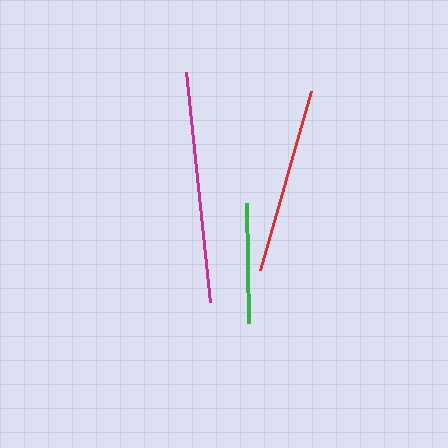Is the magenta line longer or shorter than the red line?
The magenta line is longer than the red line.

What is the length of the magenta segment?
The magenta segment is approximately 231 pixels long.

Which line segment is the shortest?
The green line is the shortest at approximately 121 pixels.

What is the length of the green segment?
The green segment is approximately 121 pixels long.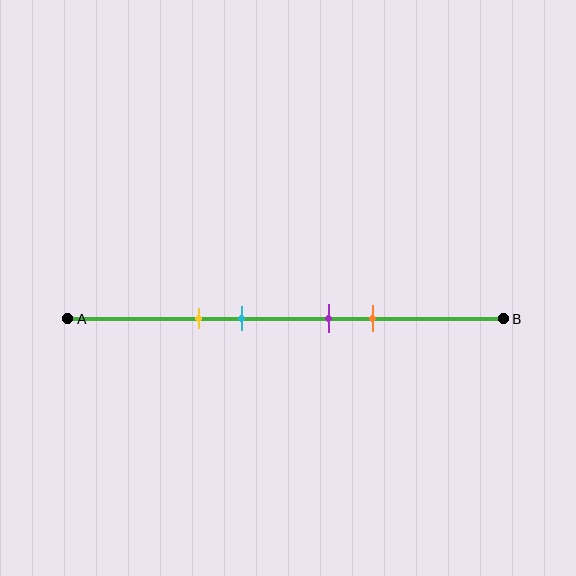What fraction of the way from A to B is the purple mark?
The purple mark is approximately 60% (0.6) of the way from A to B.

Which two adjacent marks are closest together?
The purple and orange marks are the closest adjacent pair.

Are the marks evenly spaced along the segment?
No, the marks are not evenly spaced.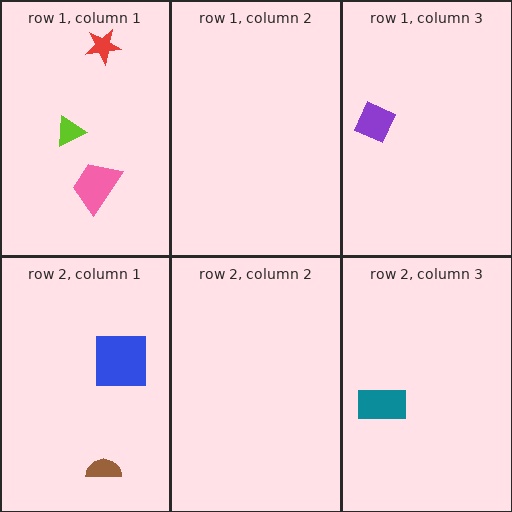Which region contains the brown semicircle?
The row 2, column 1 region.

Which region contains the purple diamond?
The row 1, column 3 region.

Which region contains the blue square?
The row 2, column 1 region.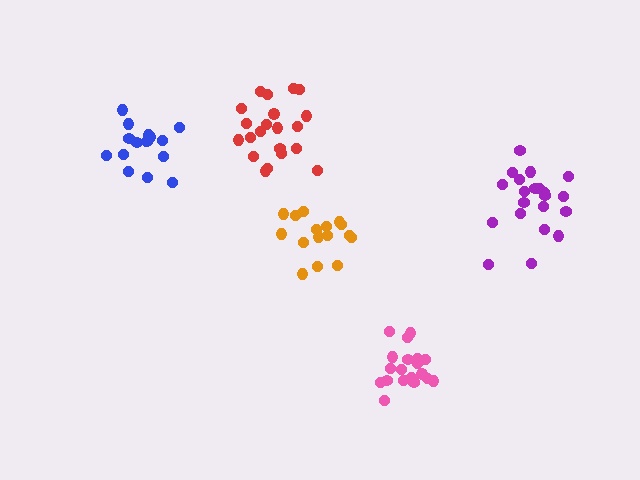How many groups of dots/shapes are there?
There are 5 groups.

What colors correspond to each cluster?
The clusters are colored: orange, red, pink, blue, purple.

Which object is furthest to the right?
The purple cluster is rightmost.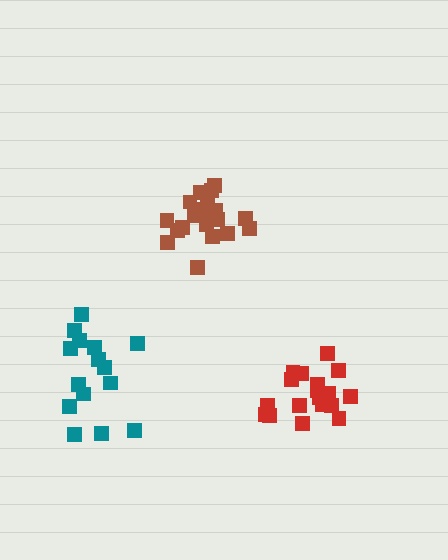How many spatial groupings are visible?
There are 3 spatial groupings.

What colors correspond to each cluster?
The clusters are colored: red, teal, brown.